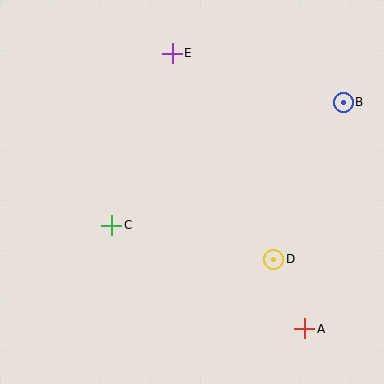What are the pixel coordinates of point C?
Point C is at (112, 225).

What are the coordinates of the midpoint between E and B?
The midpoint between E and B is at (258, 78).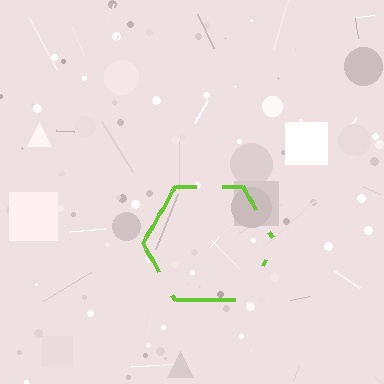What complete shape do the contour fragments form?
The contour fragments form a hexagon.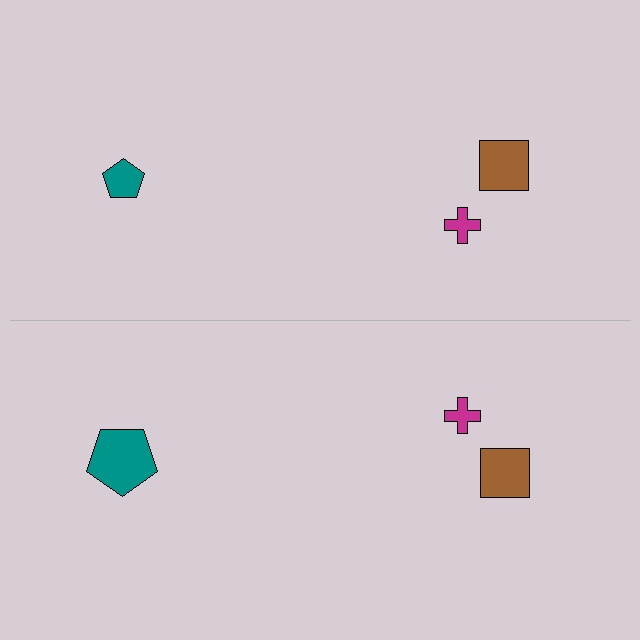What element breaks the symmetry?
The teal pentagon on the bottom side has a different size than its mirror counterpart.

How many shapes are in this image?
There are 6 shapes in this image.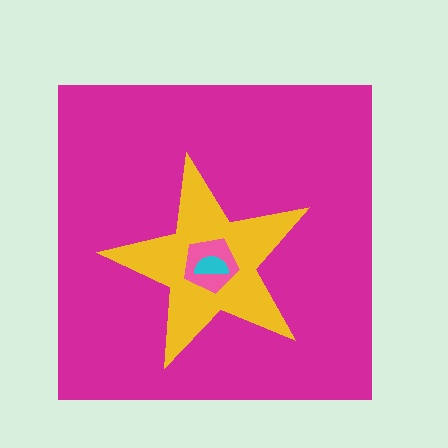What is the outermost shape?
The magenta square.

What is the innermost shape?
The cyan semicircle.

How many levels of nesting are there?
4.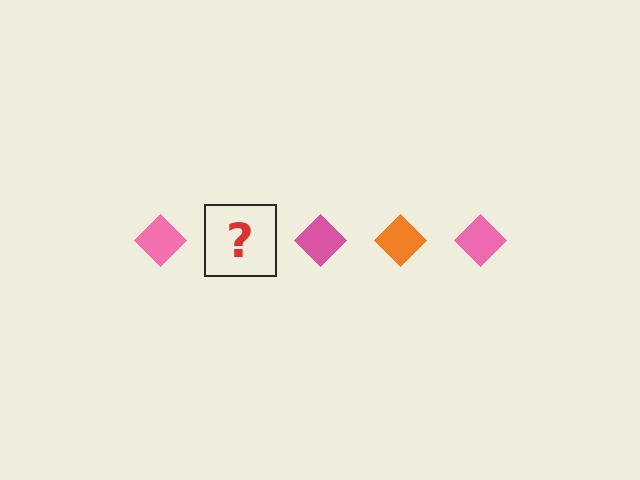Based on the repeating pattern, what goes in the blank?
The blank should be an orange diamond.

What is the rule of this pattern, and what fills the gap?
The rule is that the pattern cycles through pink, orange diamonds. The gap should be filled with an orange diamond.